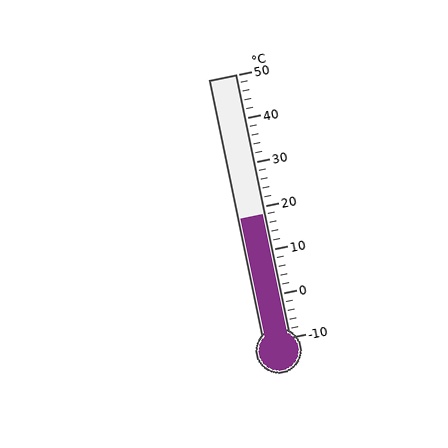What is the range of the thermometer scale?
The thermometer scale ranges from -10°C to 50°C.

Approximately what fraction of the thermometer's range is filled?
The thermometer is filled to approximately 45% of its range.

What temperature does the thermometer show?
The thermometer shows approximately 18°C.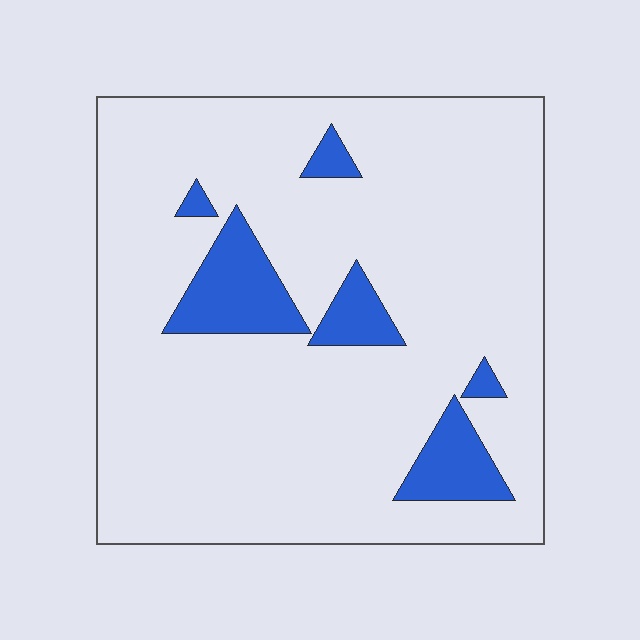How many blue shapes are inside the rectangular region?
6.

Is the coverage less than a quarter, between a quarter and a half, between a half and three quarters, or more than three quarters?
Less than a quarter.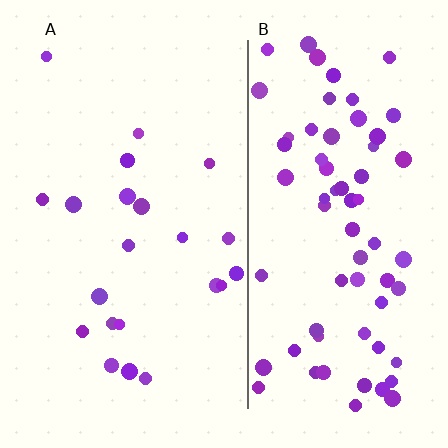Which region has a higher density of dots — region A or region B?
B (the right).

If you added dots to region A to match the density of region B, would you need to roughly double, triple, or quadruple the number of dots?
Approximately triple.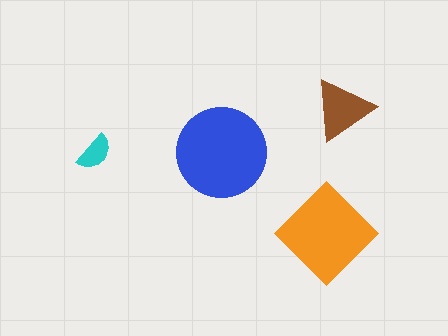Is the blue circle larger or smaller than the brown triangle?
Larger.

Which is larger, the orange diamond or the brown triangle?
The orange diamond.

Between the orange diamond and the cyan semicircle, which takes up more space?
The orange diamond.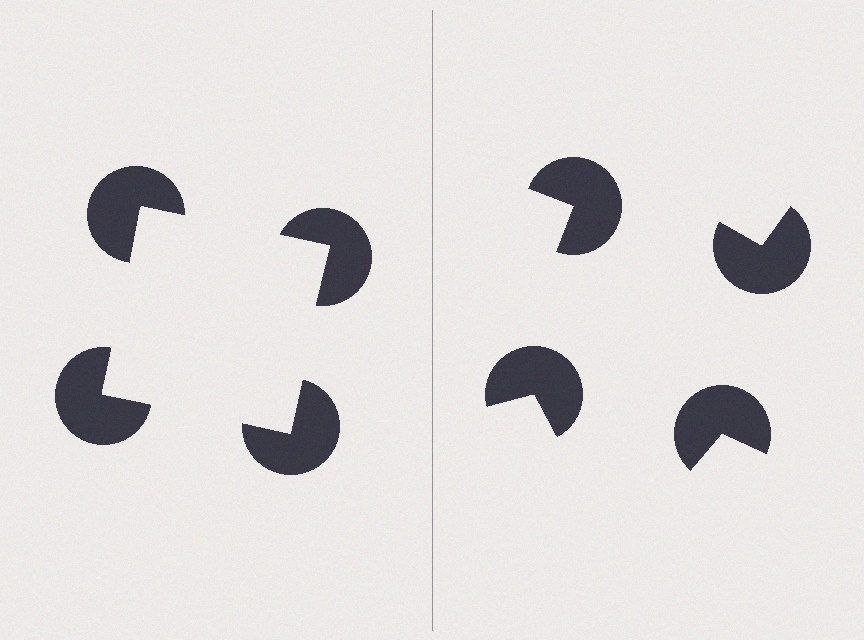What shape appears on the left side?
An illusory square.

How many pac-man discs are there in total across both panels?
8 — 4 on each side.